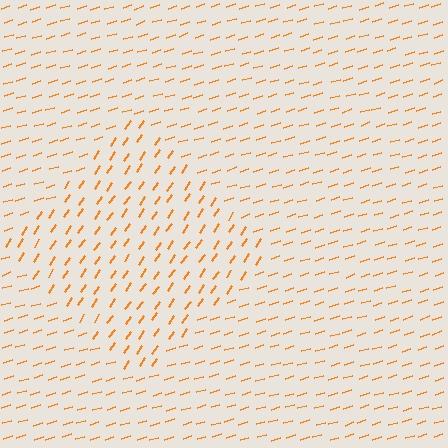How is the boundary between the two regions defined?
The boundary is defined purely by a change in line orientation (approximately 38 degrees difference). All lines are the same color and thickness.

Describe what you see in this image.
The image is filled with small orange line segments. A diamond region in the image has lines oriented differently from the surrounding lines, creating a visible texture boundary.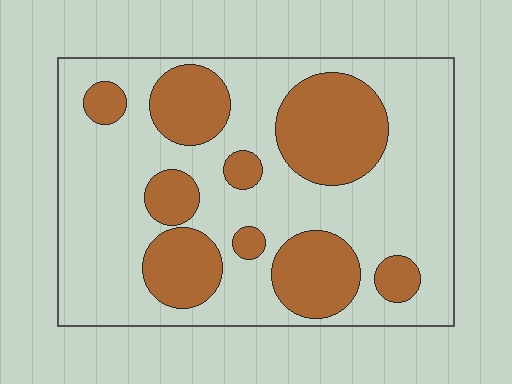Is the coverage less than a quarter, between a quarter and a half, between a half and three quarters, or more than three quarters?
Between a quarter and a half.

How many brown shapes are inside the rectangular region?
9.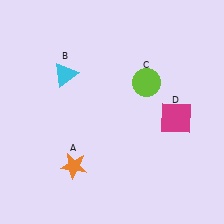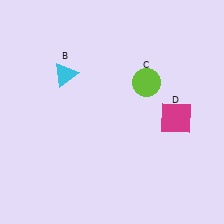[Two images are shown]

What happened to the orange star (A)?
The orange star (A) was removed in Image 2. It was in the bottom-left area of Image 1.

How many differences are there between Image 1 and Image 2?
There is 1 difference between the two images.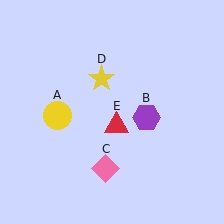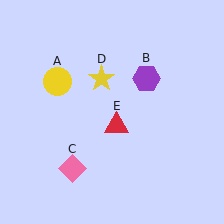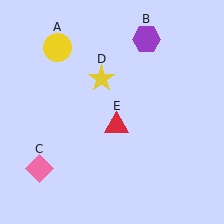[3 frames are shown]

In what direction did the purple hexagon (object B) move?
The purple hexagon (object B) moved up.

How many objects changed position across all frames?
3 objects changed position: yellow circle (object A), purple hexagon (object B), pink diamond (object C).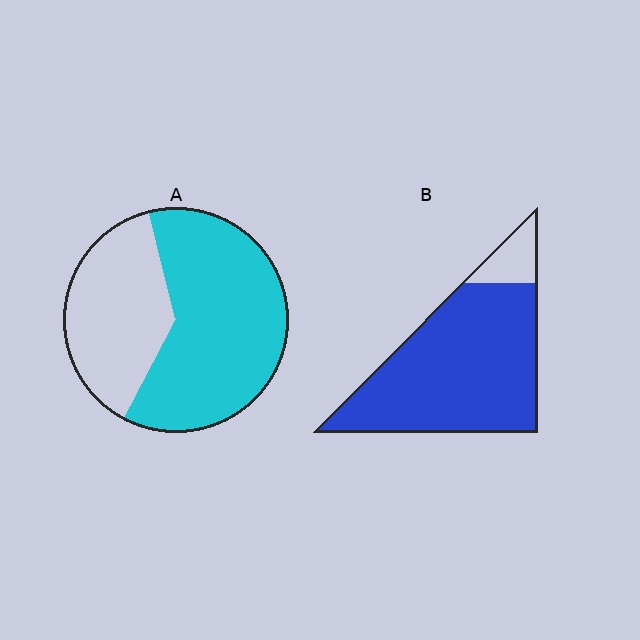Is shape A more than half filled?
Yes.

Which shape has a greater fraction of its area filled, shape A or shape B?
Shape B.